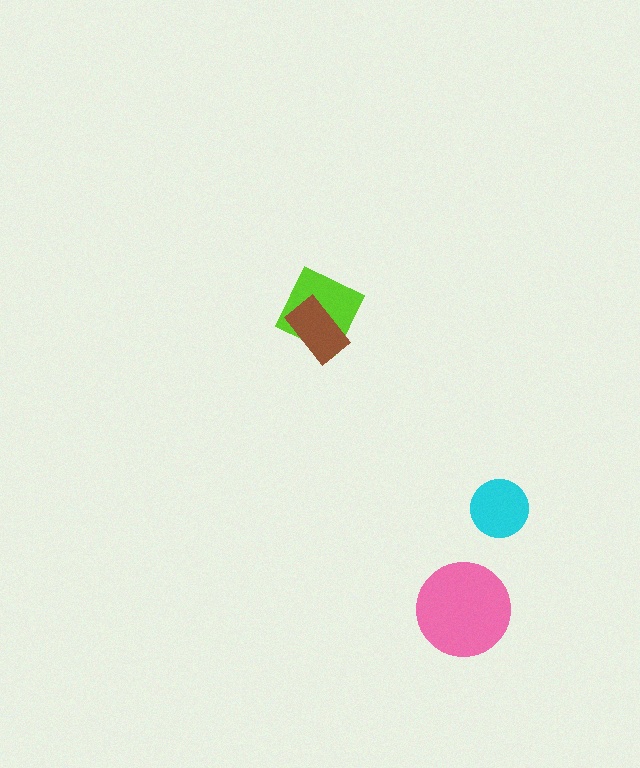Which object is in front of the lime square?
The brown rectangle is in front of the lime square.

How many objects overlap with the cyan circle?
0 objects overlap with the cyan circle.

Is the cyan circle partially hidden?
No, no other shape covers it.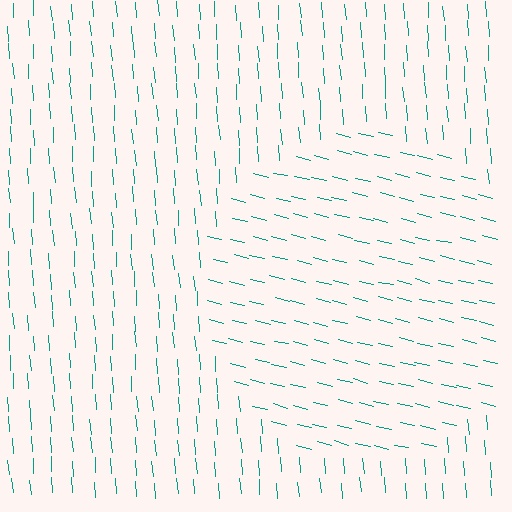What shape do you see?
I see a circle.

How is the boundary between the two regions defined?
The boundary is defined purely by a change in line orientation (approximately 72 degrees difference). All lines are the same color and thickness.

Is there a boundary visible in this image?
Yes, there is a texture boundary formed by a change in line orientation.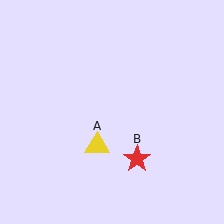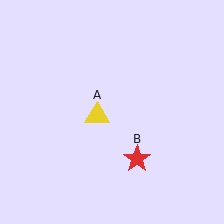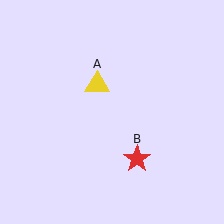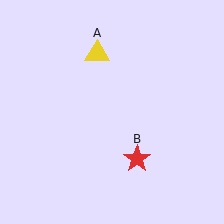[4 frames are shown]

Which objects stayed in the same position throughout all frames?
Red star (object B) remained stationary.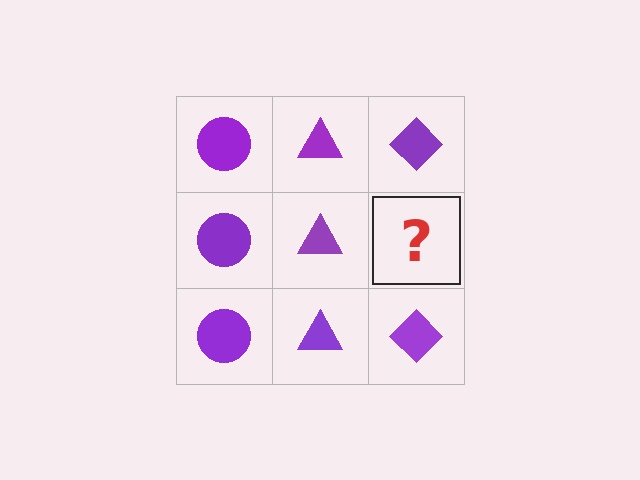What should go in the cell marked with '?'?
The missing cell should contain a purple diamond.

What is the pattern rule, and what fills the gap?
The rule is that each column has a consistent shape. The gap should be filled with a purple diamond.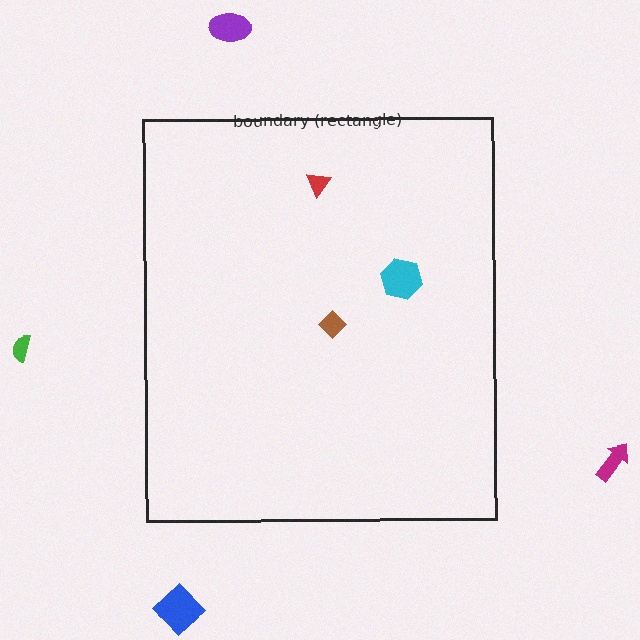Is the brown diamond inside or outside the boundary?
Inside.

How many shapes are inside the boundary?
3 inside, 4 outside.